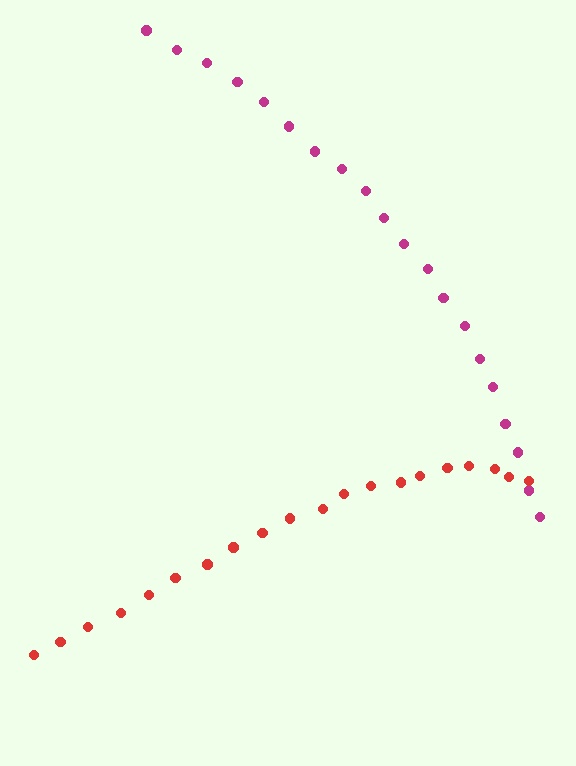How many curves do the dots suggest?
There are 2 distinct paths.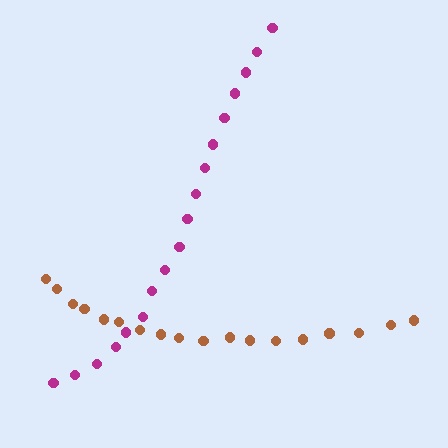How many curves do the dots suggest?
There are 2 distinct paths.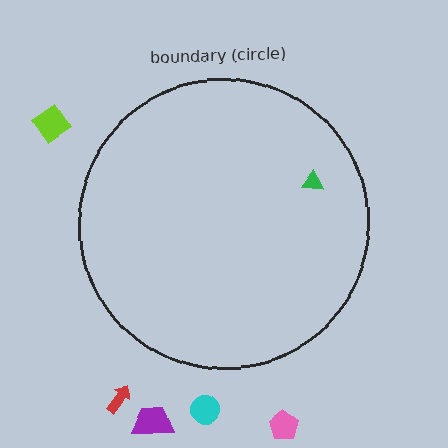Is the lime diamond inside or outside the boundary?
Outside.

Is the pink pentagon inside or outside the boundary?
Outside.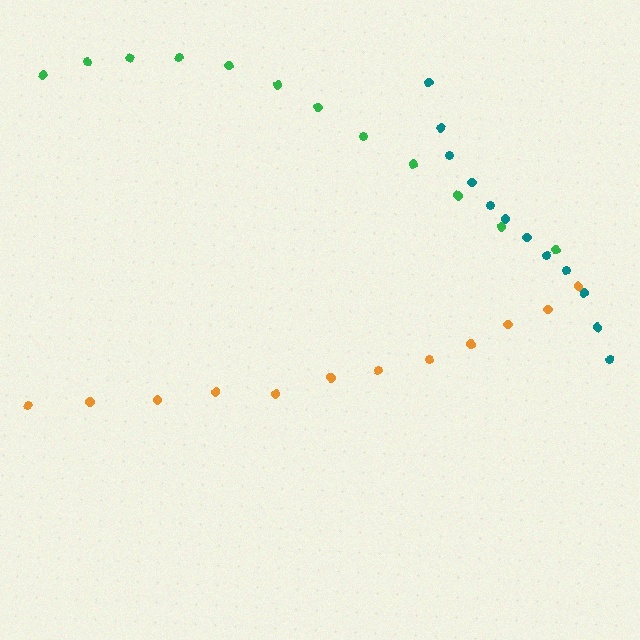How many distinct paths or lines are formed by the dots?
There are 3 distinct paths.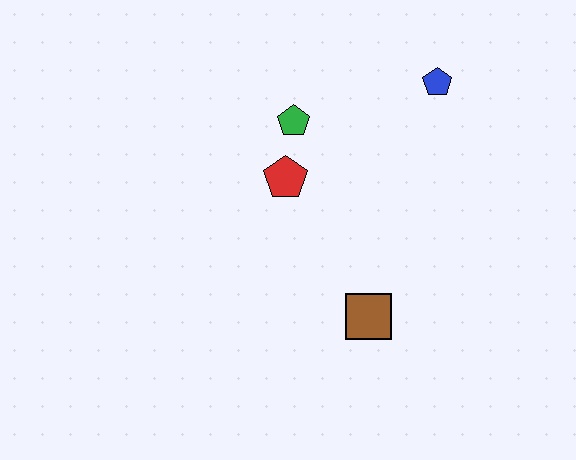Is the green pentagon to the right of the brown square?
No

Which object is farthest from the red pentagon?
The blue pentagon is farthest from the red pentagon.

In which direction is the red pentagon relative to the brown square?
The red pentagon is above the brown square.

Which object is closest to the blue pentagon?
The green pentagon is closest to the blue pentagon.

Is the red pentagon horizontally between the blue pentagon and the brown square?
No